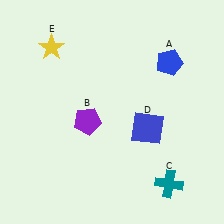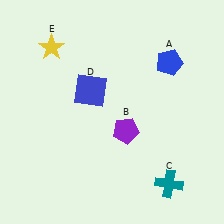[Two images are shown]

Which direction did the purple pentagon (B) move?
The purple pentagon (B) moved right.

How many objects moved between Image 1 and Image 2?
2 objects moved between the two images.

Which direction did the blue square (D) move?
The blue square (D) moved left.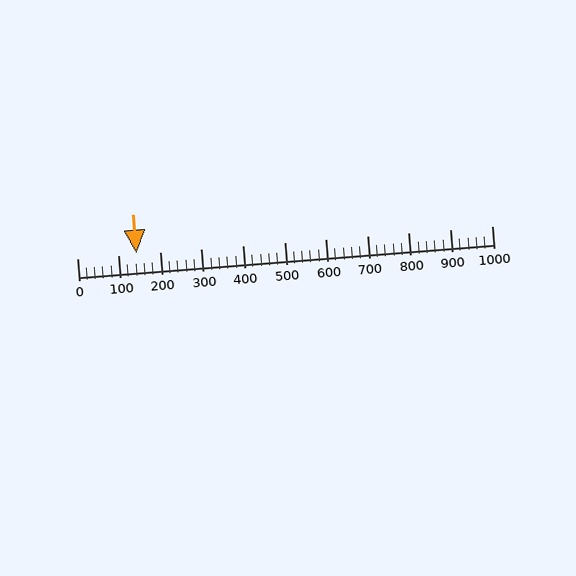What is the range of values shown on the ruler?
The ruler shows values from 0 to 1000.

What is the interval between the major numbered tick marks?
The major tick marks are spaced 100 units apart.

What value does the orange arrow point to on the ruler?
The orange arrow points to approximately 142.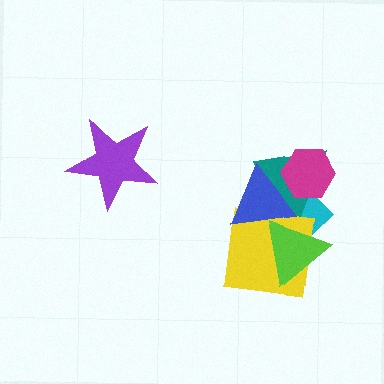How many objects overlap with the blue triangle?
5 objects overlap with the blue triangle.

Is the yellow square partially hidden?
Yes, it is partially covered by another shape.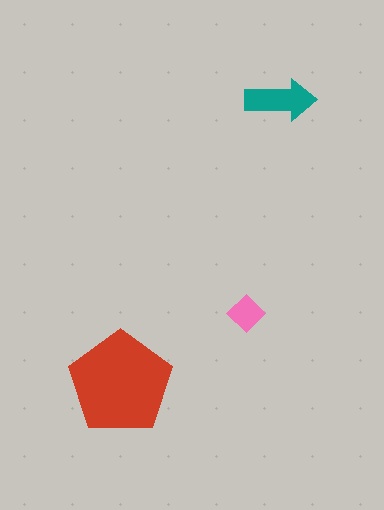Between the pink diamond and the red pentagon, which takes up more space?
The red pentagon.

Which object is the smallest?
The pink diamond.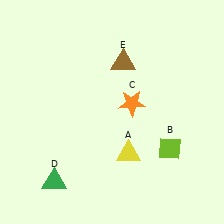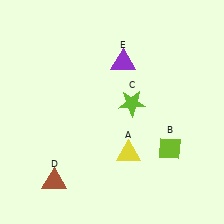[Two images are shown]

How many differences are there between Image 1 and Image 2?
There are 3 differences between the two images.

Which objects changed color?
C changed from orange to lime. D changed from green to brown. E changed from brown to purple.